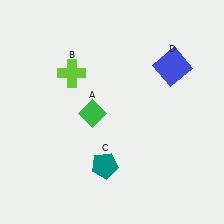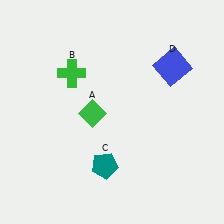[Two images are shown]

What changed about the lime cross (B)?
In Image 1, B is lime. In Image 2, it changed to green.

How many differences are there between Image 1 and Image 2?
There is 1 difference between the two images.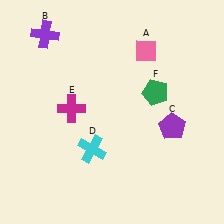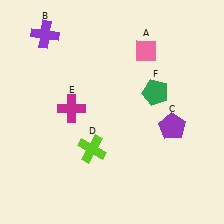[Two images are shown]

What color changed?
The cross (D) changed from cyan in Image 1 to lime in Image 2.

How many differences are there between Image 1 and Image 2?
There is 1 difference between the two images.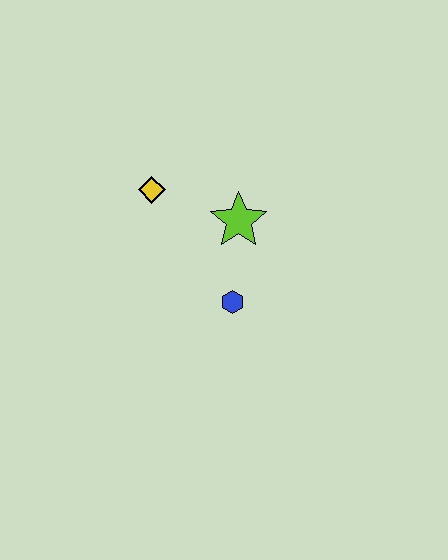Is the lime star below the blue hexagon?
No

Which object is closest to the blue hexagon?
The lime star is closest to the blue hexagon.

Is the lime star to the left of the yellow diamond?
No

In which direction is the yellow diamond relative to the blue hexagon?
The yellow diamond is above the blue hexagon.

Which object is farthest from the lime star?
The yellow diamond is farthest from the lime star.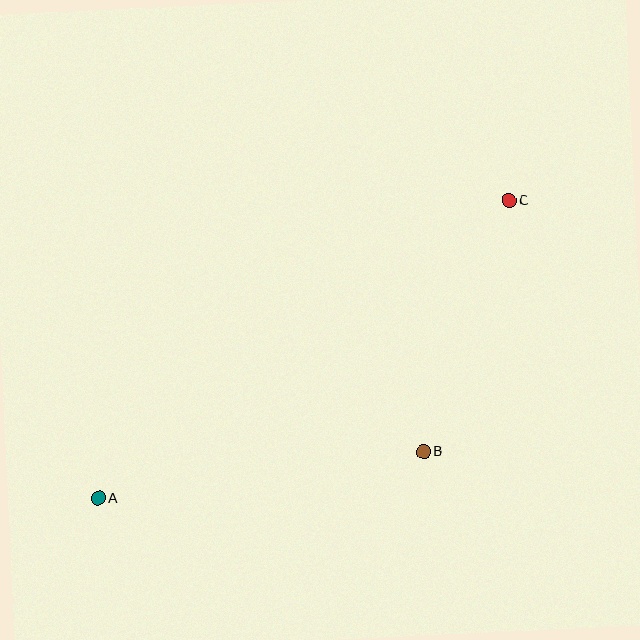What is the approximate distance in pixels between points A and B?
The distance between A and B is approximately 329 pixels.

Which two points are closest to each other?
Points B and C are closest to each other.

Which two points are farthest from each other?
Points A and C are farthest from each other.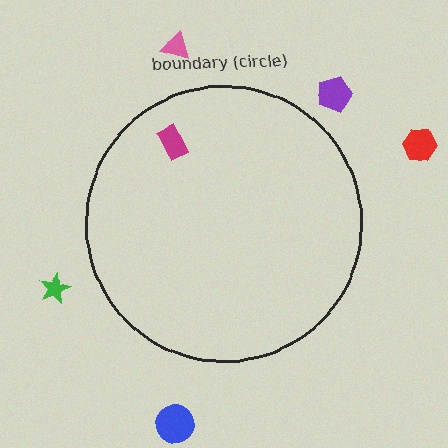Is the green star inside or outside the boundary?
Outside.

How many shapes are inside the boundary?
1 inside, 5 outside.